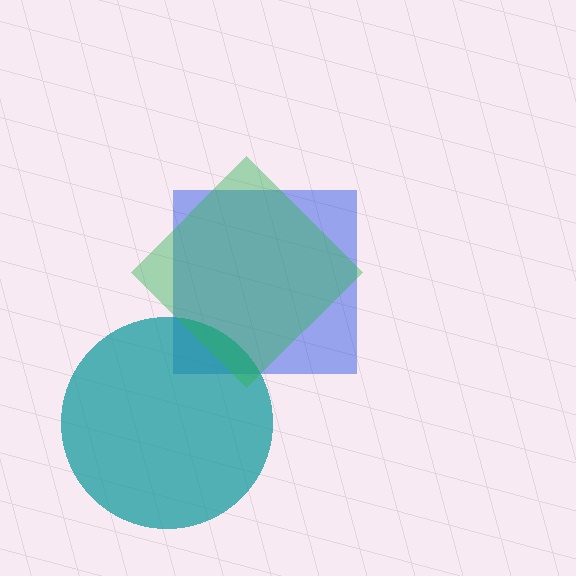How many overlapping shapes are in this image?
There are 3 overlapping shapes in the image.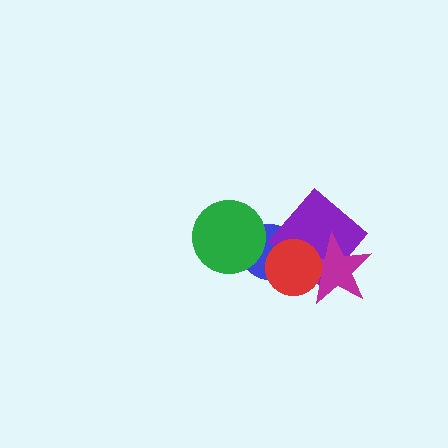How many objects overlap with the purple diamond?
3 objects overlap with the purple diamond.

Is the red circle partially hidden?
No, no other shape covers it.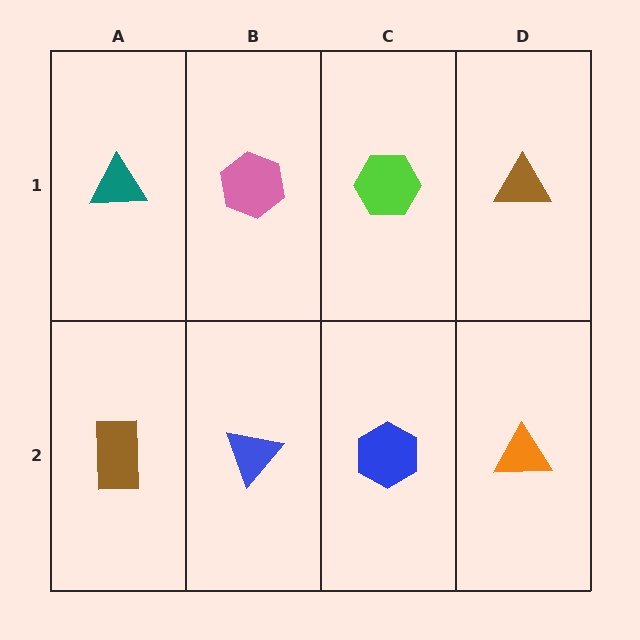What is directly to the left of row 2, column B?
A brown rectangle.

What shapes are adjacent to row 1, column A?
A brown rectangle (row 2, column A), a pink hexagon (row 1, column B).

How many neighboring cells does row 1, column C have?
3.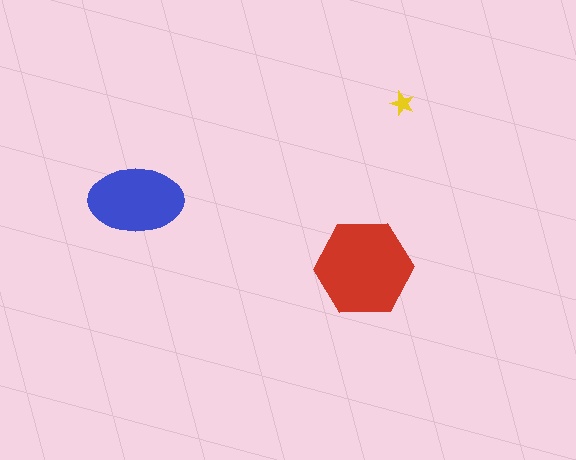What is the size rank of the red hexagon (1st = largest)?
1st.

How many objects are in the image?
There are 3 objects in the image.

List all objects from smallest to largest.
The yellow star, the blue ellipse, the red hexagon.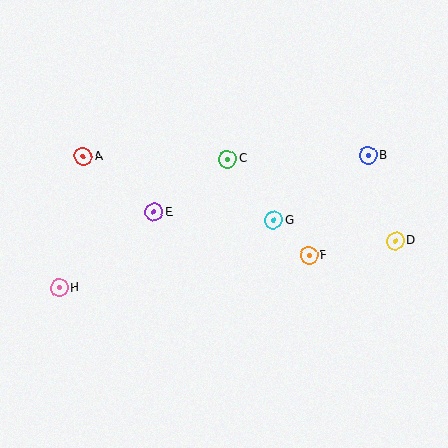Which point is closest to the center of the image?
Point G at (274, 220) is closest to the center.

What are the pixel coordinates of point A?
Point A is at (83, 156).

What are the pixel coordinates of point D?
Point D is at (395, 241).